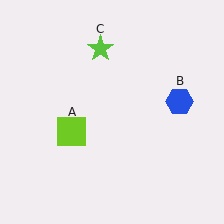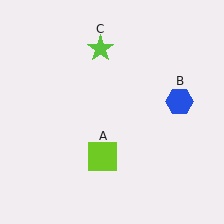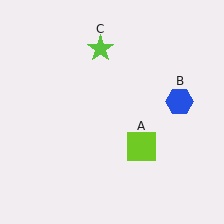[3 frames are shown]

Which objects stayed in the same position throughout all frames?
Blue hexagon (object B) and lime star (object C) remained stationary.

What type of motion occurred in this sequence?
The lime square (object A) rotated counterclockwise around the center of the scene.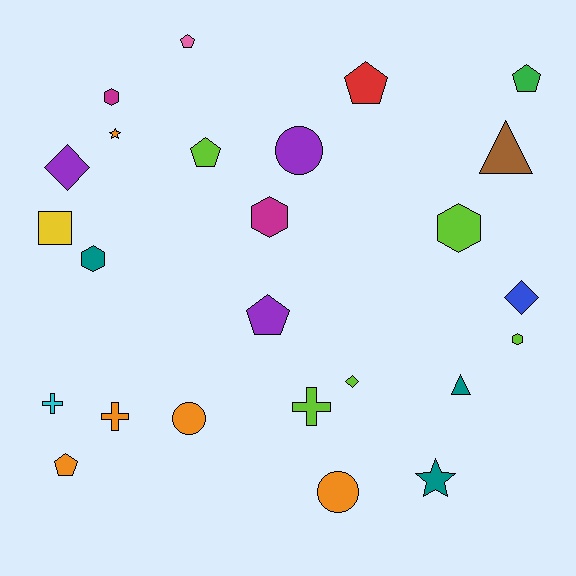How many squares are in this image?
There is 1 square.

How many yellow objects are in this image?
There is 1 yellow object.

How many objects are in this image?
There are 25 objects.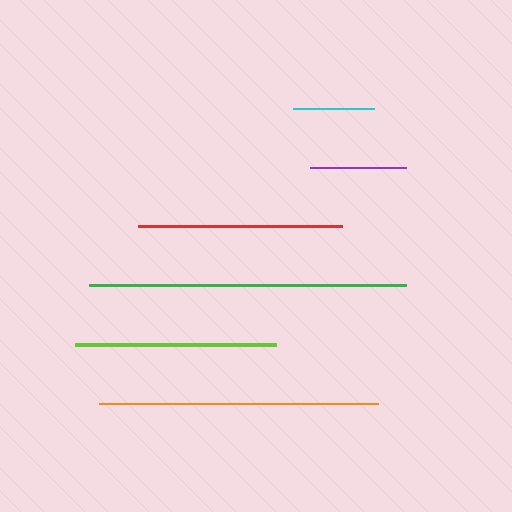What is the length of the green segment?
The green segment is approximately 317 pixels long.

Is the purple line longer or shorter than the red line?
The red line is longer than the purple line.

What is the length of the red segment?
The red segment is approximately 204 pixels long.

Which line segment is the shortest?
The cyan line is the shortest at approximately 82 pixels.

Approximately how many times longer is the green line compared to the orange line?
The green line is approximately 1.1 times the length of the orange line.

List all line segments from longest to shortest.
From longest to shortest: green, orange, red, lime, purple, cyan.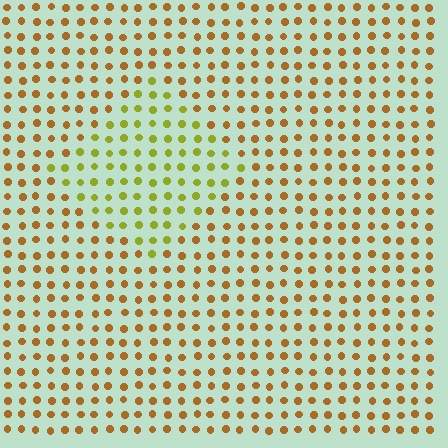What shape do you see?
I see a diamond.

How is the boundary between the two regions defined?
The boundary is defined purely by a slight shift in hue (about 40 degrees). Spacing, size, and orientation are identical on both sides.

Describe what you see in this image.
The image is filled with small brown elements in a uniform arrangement. A diamond-shaped region is visible where the elements are tinted to a slightly different hue, forming a subtle color boundary.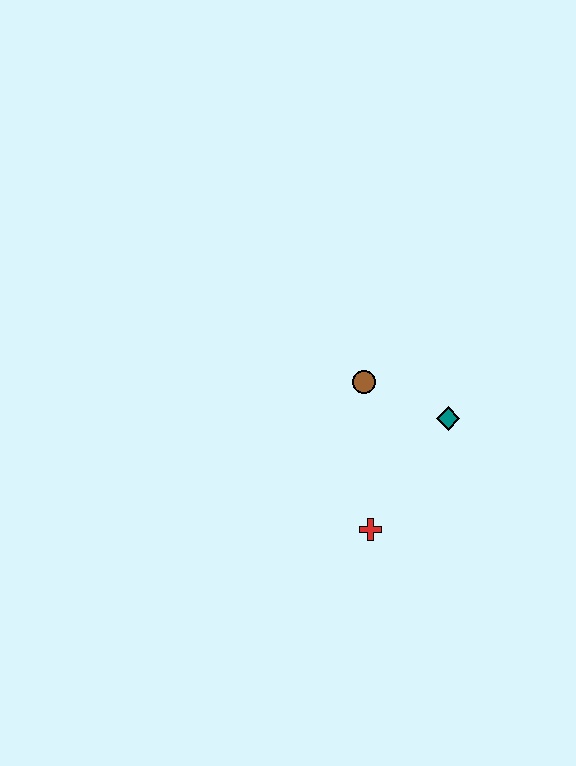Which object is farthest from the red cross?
The brown circle is farthest from the red cross.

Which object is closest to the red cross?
The teal diamond is closest to the red cross.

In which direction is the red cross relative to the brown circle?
The red cross is below the brown circle.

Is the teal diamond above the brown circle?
No